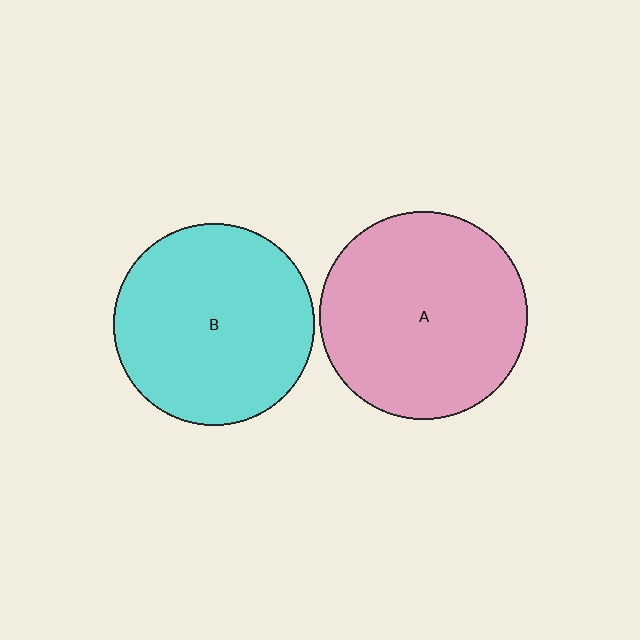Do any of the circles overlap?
No, none of the circles overlap.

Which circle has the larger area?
Circle A (pink).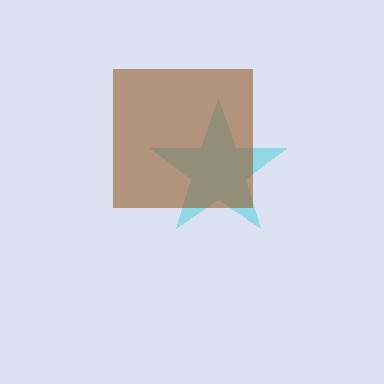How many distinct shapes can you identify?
There are 2 distinct shapes: a cyan star, a brown square.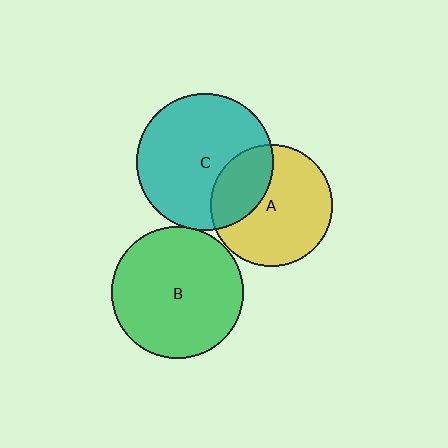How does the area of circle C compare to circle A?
Approximately 1.3 times.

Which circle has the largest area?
Circle C (teal).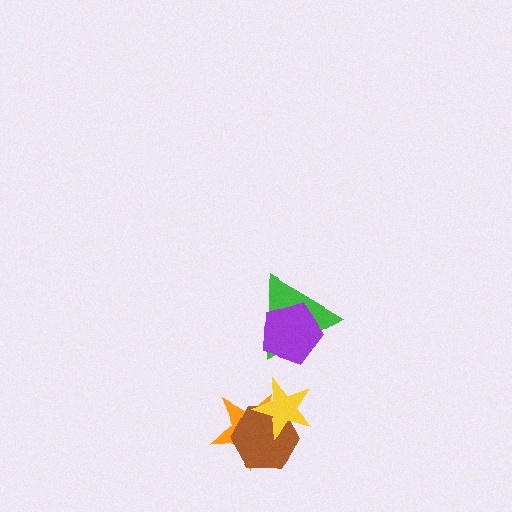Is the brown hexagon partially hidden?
Yes, it is partially covered by another shape.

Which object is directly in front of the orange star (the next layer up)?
The brown hexagon is directly in front of the orange star.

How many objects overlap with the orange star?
2 objects overlap with the orange star.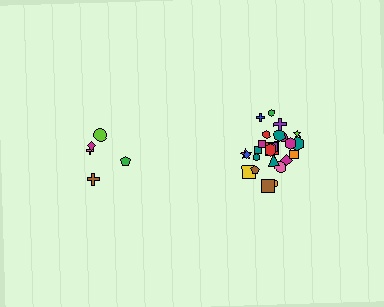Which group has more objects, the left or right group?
The right group.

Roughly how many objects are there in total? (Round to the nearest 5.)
Roughly 30 objects in total.